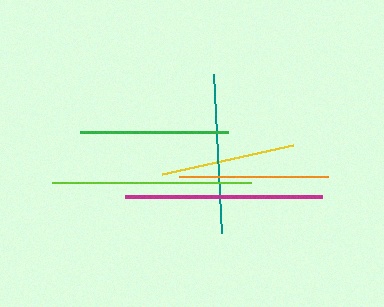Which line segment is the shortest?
The yellow line is the shortest at approximately 135 pixels.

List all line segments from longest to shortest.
From longest to shortest: lime, magenta, teal, orange, green, yellow.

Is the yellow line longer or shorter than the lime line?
The lime line is longer than the yellow line.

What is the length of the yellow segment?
The yellow segment is approximately 135 pixels long.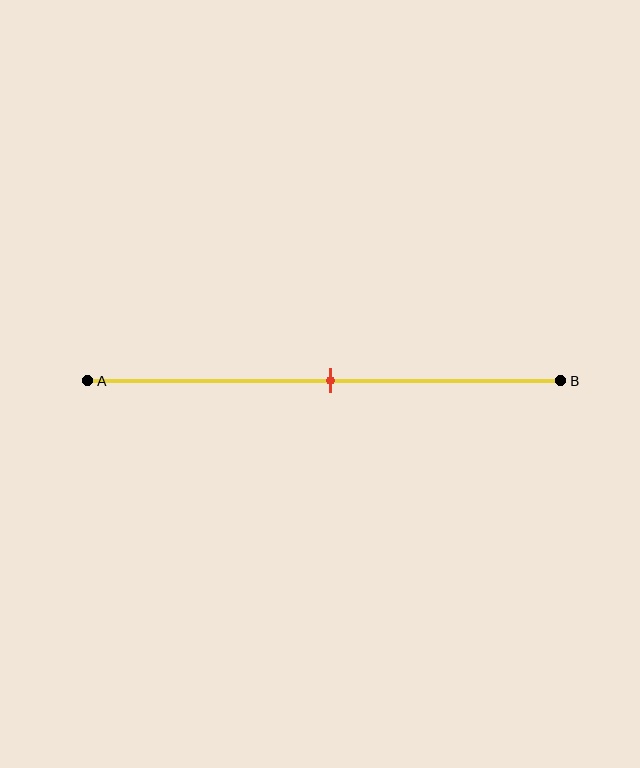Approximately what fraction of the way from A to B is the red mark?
The red mark is approximately 50% of the way from A to B.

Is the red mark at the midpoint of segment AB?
Yes, the mark is approximately at the midpoint.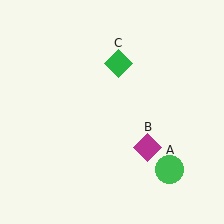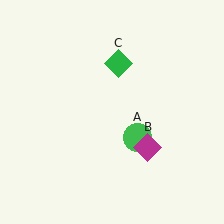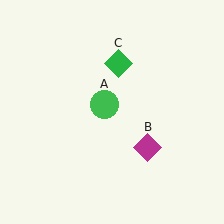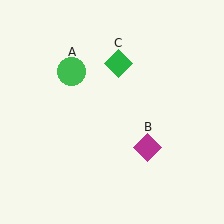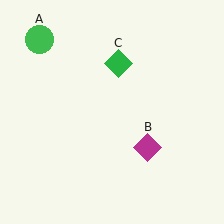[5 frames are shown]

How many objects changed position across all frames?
1 object changed position: green circle (object A).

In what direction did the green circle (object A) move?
The green circle (object A) moved up and to the left.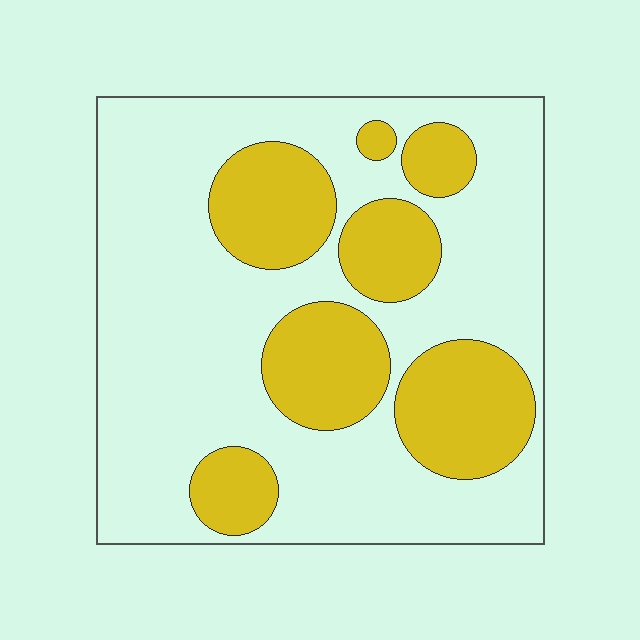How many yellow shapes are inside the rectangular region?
7.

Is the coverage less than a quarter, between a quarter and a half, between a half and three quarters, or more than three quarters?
Between a quarter and a half.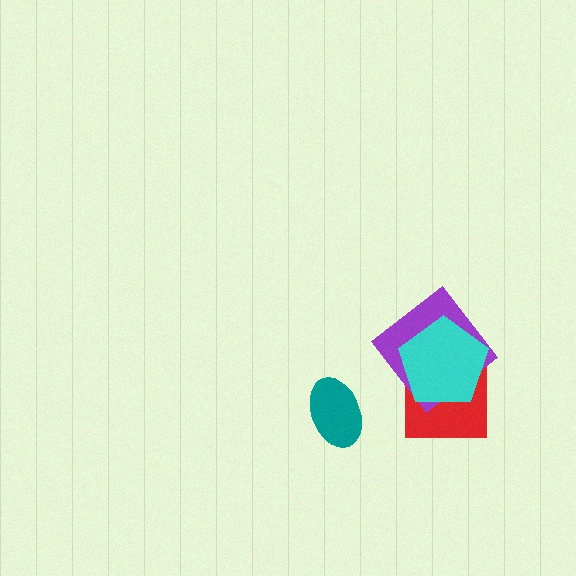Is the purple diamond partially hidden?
Yes, it is partially covered by another shape.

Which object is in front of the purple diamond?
The cyan pentagon is in front of the purple diamond.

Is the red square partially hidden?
Yes, it is partially covered by another shape.